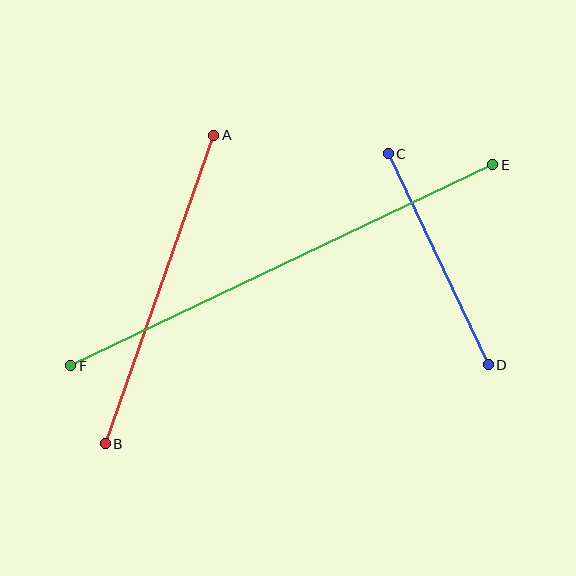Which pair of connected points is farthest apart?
Points E and F are farthest apart.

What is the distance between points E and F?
The distance is approximately 467 pixels.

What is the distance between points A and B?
The distance is approximately 327 pixels.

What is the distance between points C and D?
The distance is approximately 234 pixels.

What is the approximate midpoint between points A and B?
The midpoint is at approximately (159, 290) pixels.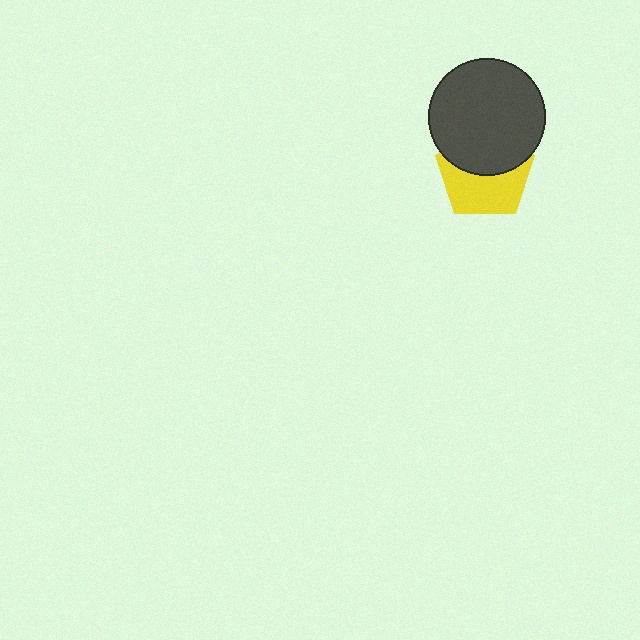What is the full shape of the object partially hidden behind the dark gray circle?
The partially hidden object is a yellow pentagon.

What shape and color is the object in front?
The object in front is a dark gray circle.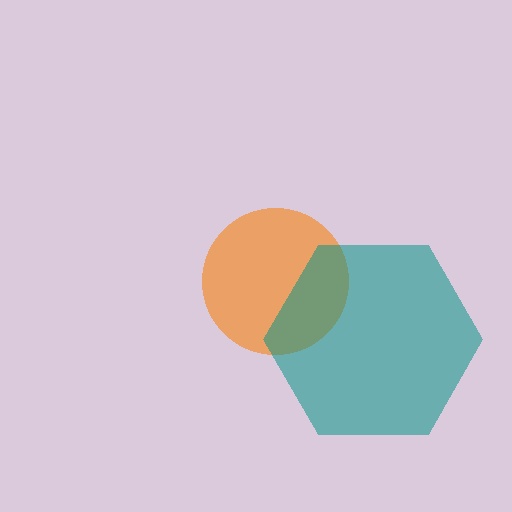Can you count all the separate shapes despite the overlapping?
Yes, there are 2 separate shapes.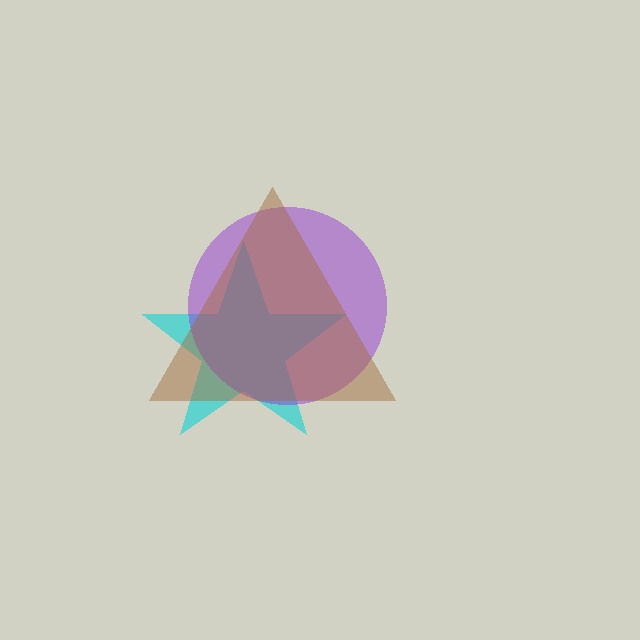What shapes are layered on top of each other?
The layered shapes are: a cyan star, a purple circle, a brown triangle.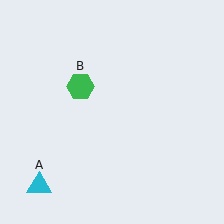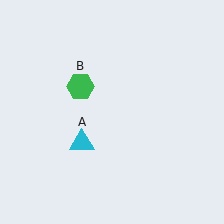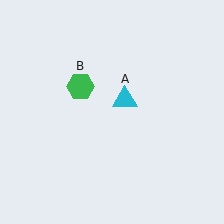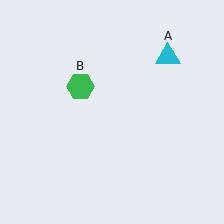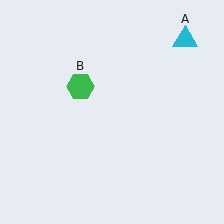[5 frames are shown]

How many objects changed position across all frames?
1 object changed position: cyan triangle (object A).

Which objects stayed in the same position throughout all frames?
Green hexagon (object B) remained stationary.